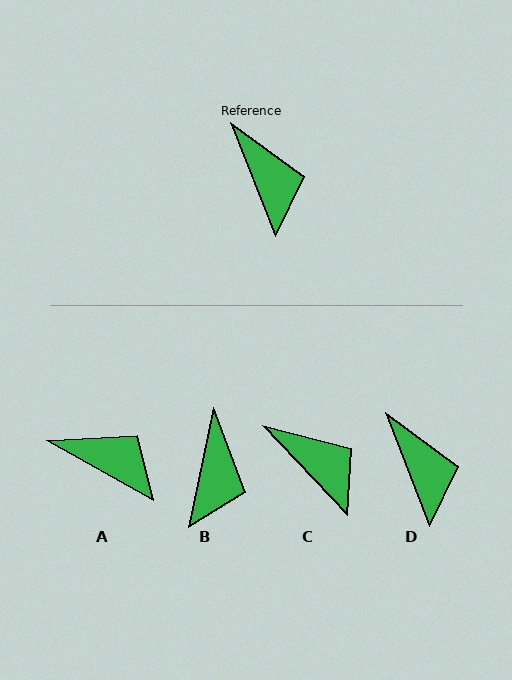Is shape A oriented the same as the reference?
No, it is off by about 40 degrees.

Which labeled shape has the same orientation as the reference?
D.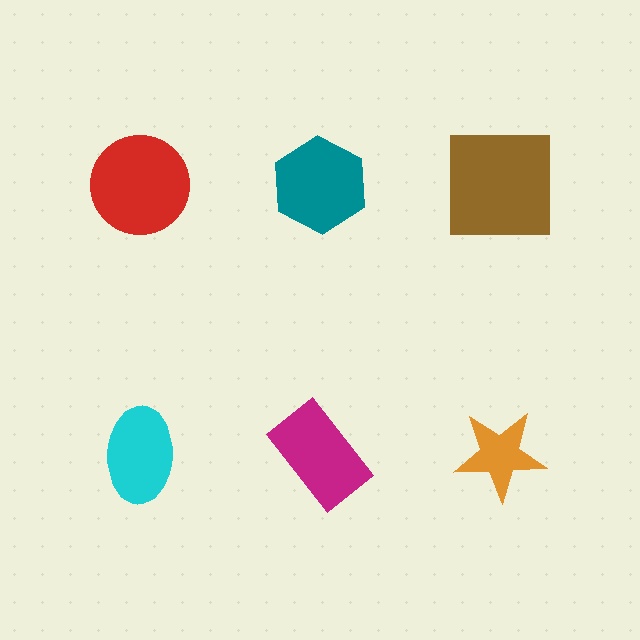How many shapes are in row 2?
3 shapes.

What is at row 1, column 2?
A teal hexagon.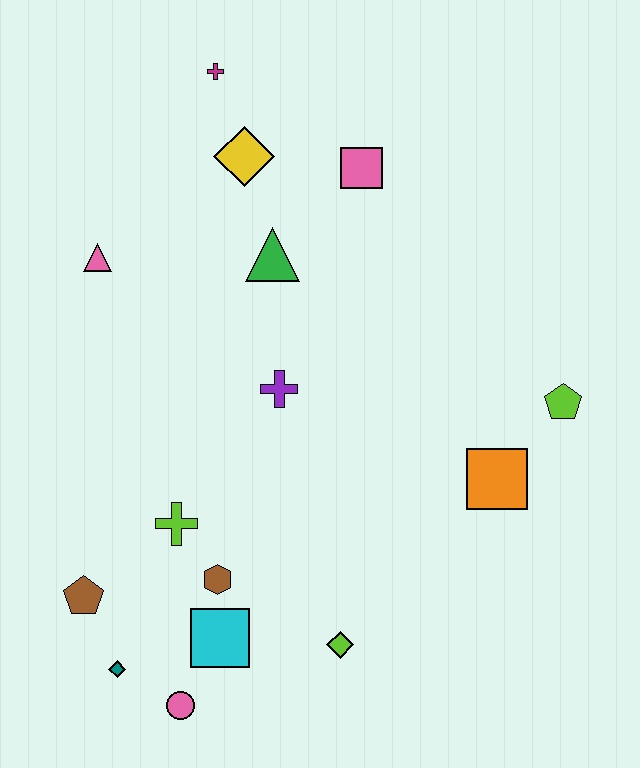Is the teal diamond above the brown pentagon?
No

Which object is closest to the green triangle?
The yellow diamond is closest to the green triangle.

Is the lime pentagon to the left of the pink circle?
No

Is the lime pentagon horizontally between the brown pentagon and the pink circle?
No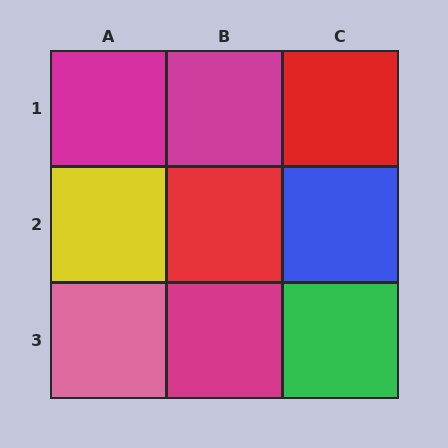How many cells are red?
2 cells are red.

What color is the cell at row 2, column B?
Red.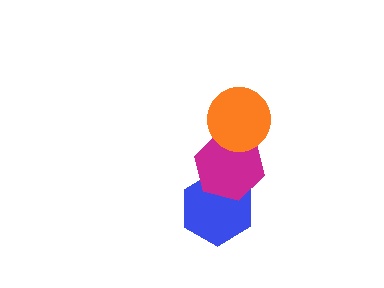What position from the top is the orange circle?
The orange circle is 1st from the top.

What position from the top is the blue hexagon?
The blue hexagon is 3rd from the top.